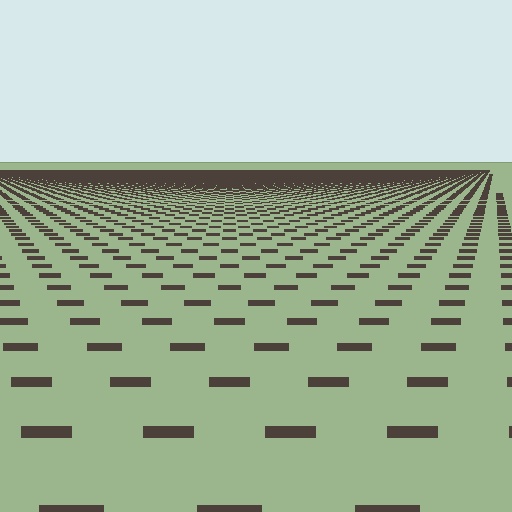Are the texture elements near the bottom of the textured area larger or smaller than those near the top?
Larger. Near the bottom, elements are closer to the viewer and appear at a bigger on-screen size.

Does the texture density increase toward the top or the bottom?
Density increases toward the top.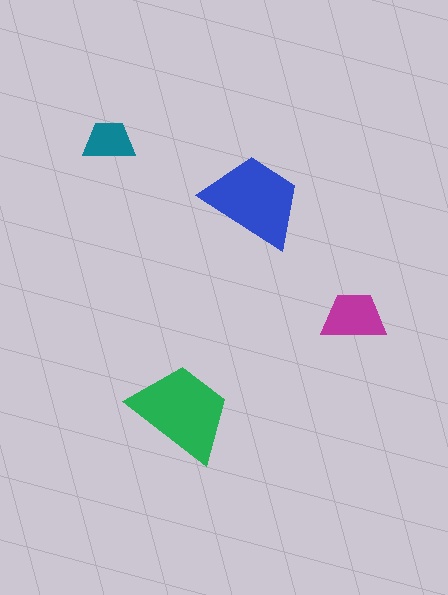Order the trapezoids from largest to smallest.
the green one, the blue one, the magenta one, the teal one.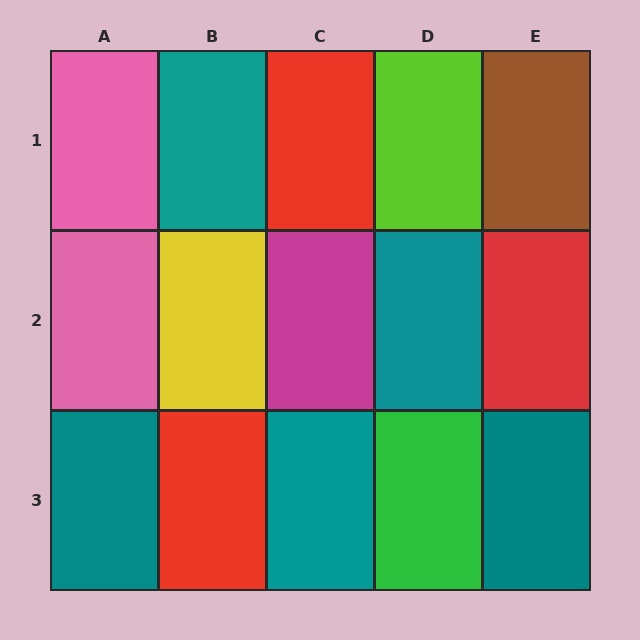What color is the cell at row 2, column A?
Pink.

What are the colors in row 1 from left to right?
Pink, teal, red, lime, brown.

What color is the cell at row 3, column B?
Red.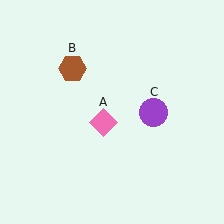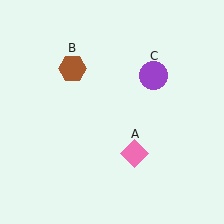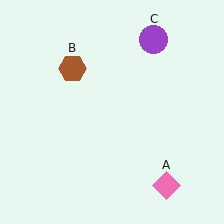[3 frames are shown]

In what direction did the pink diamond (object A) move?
The pink diamond (object A) moved down and to the right.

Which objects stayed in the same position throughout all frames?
Brown hexagon (object B) remained stationary.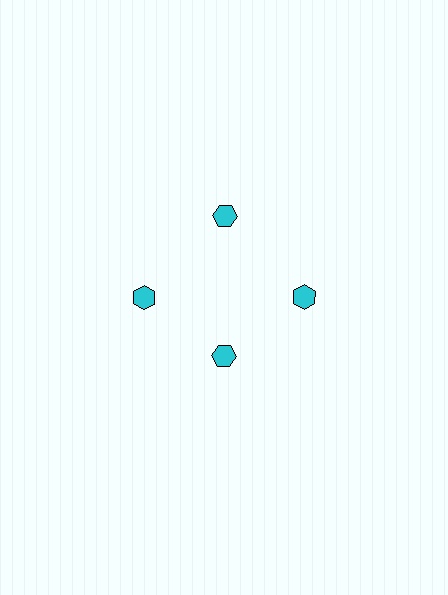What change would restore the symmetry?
The symmetry would be restored by moving it outward, back onto the ring so that all 4 hexagons sit at equal angles and equal distance from the center.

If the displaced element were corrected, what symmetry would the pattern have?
It would have 4-fold rotational symmetry — the pattern would map onto itself every 90 degrees.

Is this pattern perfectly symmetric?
No. The 4 cyan hexagons are arranged in a ring, but one element near the 6 o'clock position is pulled inward toward the center, breaking the 4-fold rotational symmetry.